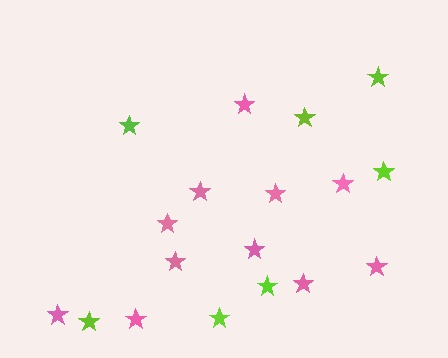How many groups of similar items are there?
There are 2 groups: one group of pink stars (11) and one group of lime stars (7).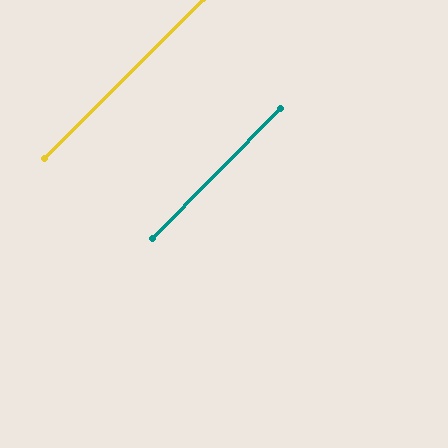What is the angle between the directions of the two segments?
Approximately 0 degrees.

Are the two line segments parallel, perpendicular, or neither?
Parallel — their directions differ by only 0.1°.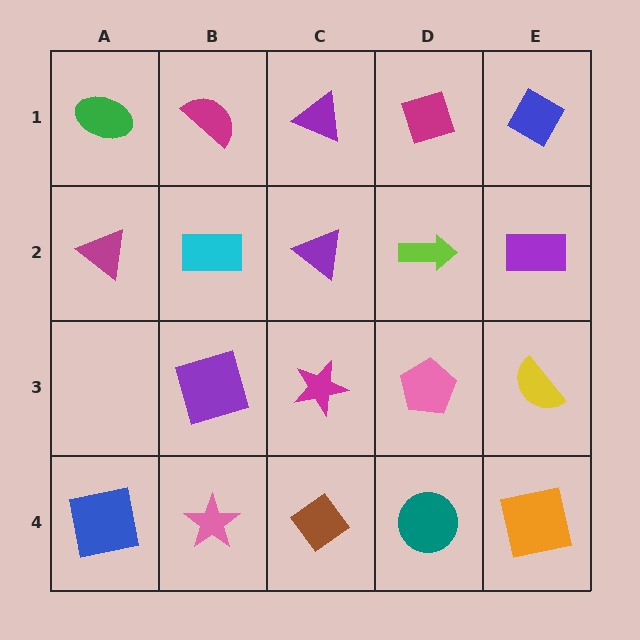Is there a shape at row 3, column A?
No, that cell is empty.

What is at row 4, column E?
An orange square.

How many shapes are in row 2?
5 shapes.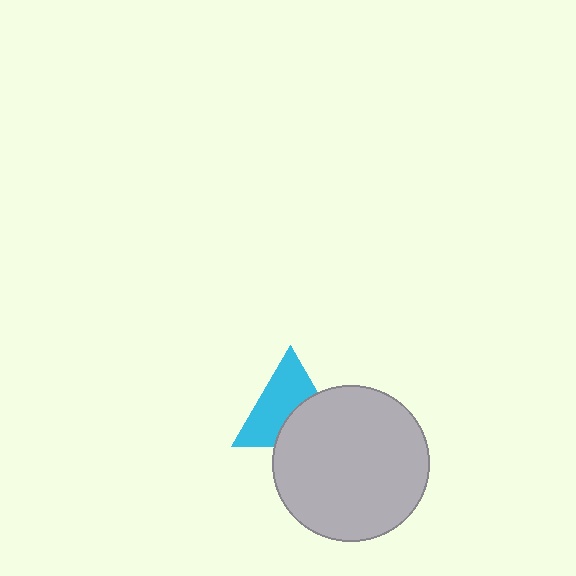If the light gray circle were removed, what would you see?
You would see the complete cyan triangle.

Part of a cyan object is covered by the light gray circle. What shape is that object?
It is a triangle.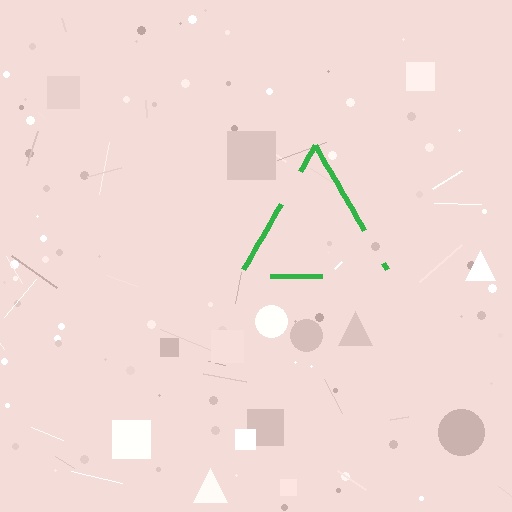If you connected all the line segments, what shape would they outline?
They would outline a triangle.